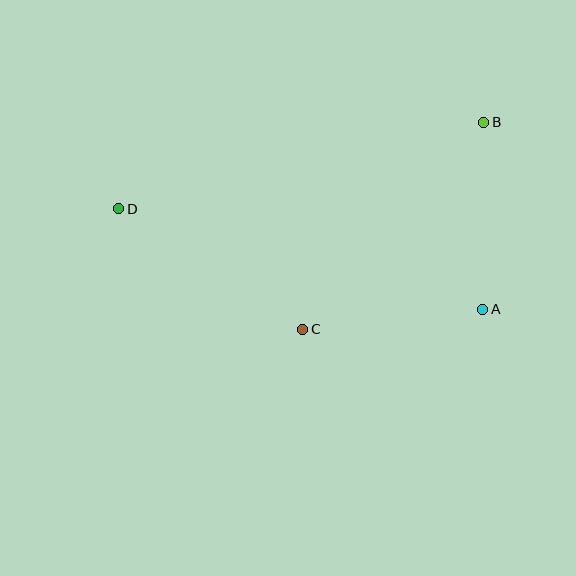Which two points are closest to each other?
Points A and C are closest to each other.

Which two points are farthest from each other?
Points A and D are farthest from each other.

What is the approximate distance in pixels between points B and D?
The distance between B and D is approximately 375 pixels.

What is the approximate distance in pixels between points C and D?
The distance between C and D is approximately 220 pixels.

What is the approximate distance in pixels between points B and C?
The distance between B and C is approximately 275 pixels.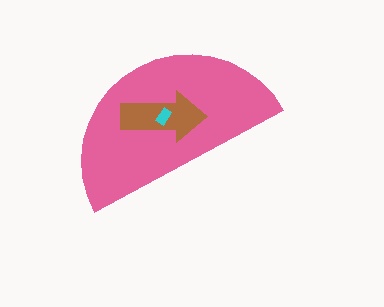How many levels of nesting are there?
3.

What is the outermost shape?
The pink semicircle.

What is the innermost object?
The cyan rectangle.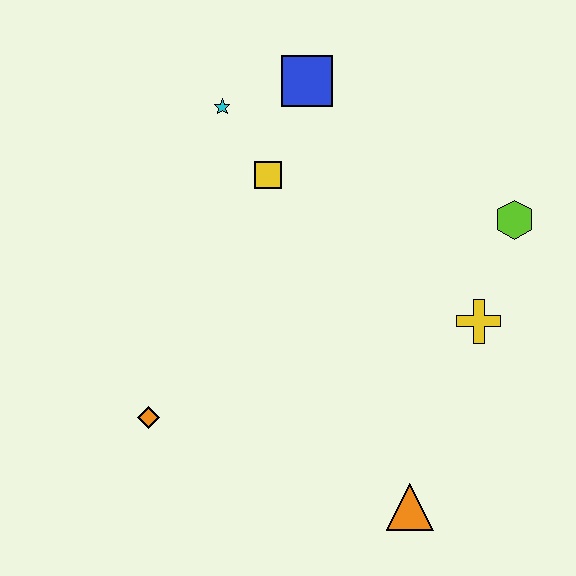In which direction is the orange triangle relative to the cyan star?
The orange triangle is below the cyan star.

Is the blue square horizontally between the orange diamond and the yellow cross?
Yes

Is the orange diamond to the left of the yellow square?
Yes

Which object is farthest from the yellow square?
The orange triangle is farthest from the yellow square.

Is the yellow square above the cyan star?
No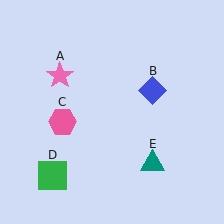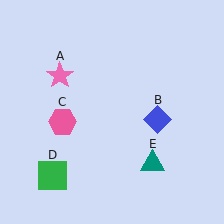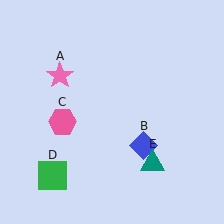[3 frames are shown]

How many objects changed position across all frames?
1 object changed position: blue diamond (object B).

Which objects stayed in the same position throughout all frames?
Pink star (object A) and pink hexagon (object C) and green square (object D) and teal triangle (object E) remained stationary.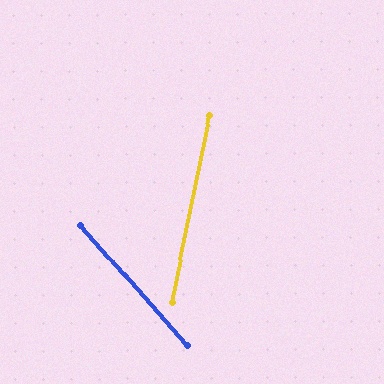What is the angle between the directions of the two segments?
Approximately 53 degrees.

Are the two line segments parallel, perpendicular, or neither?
Neither parallel nor perpendicular — they differ by about 53°.